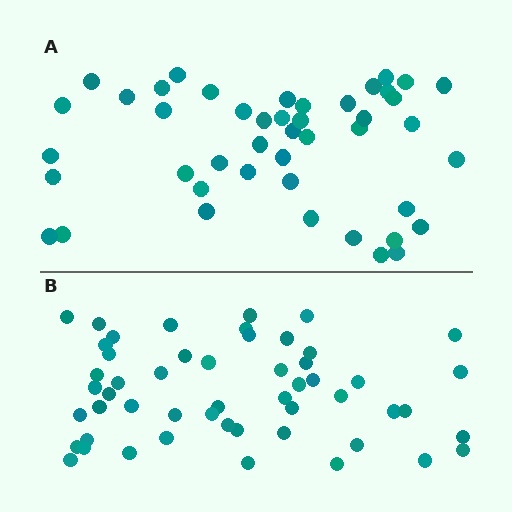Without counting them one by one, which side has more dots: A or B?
Region B (the bottom region) has more dots.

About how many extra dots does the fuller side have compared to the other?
Region B has roughly 8 or so more dots than region A.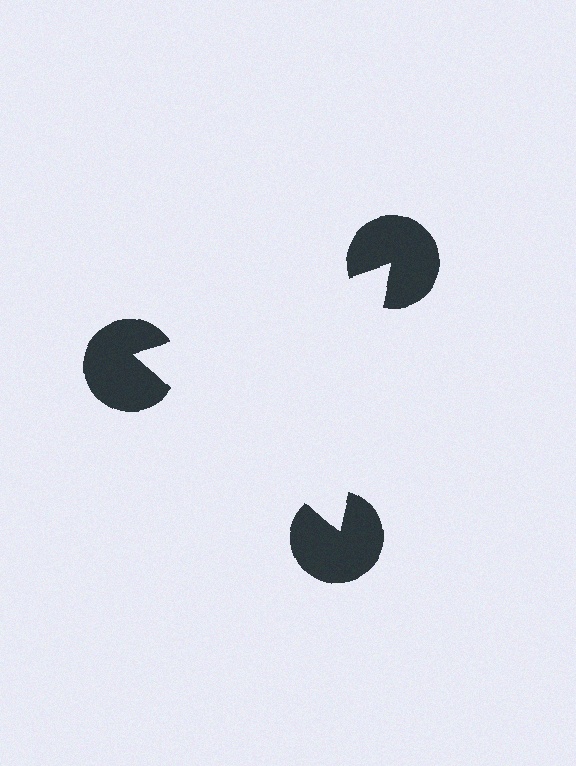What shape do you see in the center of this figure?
An illusory triangle — its edges are inferred from the aligned wedge cuts in the pac-man discs, not physically drawn.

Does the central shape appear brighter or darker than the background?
It typically appears slightly brighter than the background, even though no actual brightness change is drawn.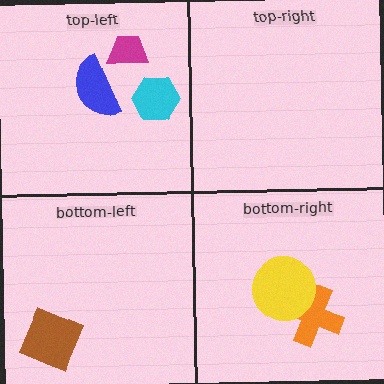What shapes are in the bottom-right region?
The orange cross, the yellow circle.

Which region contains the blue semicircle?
The top-left region.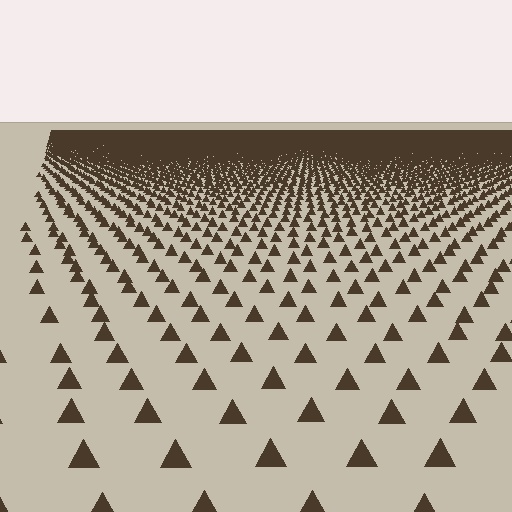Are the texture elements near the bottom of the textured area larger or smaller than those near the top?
Larger. Near the bottom, elements are closer to the viewer and appear at a bigger on-screen size.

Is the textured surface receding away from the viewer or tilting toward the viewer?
The surface is receding away from the viewer. Texture elements get smaller and denser toward the top.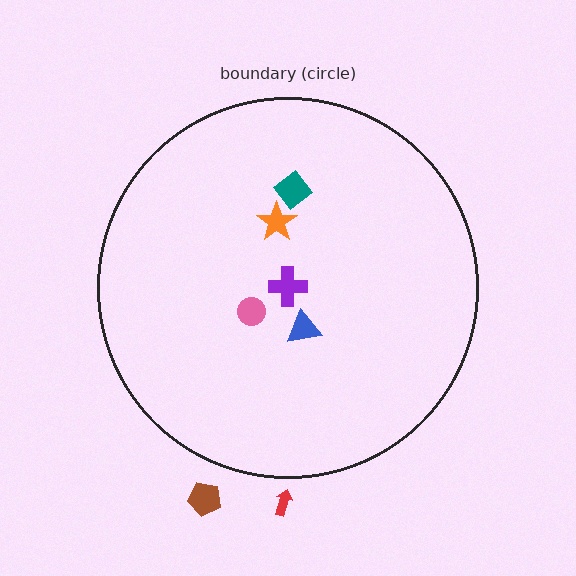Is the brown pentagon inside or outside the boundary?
Outside.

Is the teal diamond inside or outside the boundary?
Inside.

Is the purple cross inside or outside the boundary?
Inside.